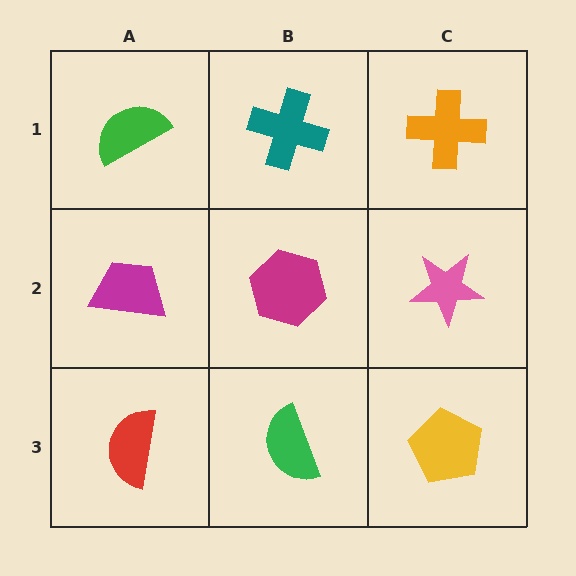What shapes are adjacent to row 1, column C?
A pink star (row 2, column C), a teal cross (row 1, column B).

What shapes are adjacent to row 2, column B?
A teal cross (row 1, column B), a green semicircle (row 3, column B), a magenta trapezoid (row 2, column A), a pink star (row 2, column C).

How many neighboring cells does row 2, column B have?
4.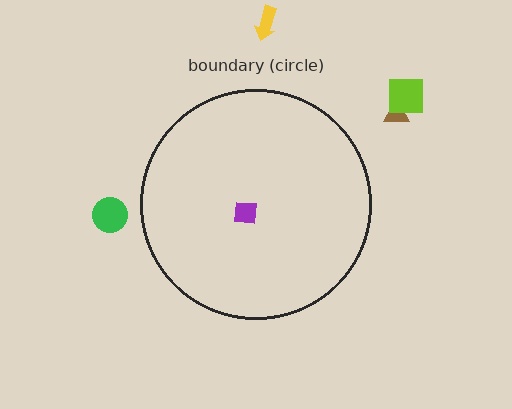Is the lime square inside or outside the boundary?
Outside.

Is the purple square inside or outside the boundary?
Inside.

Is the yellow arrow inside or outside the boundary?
Outside.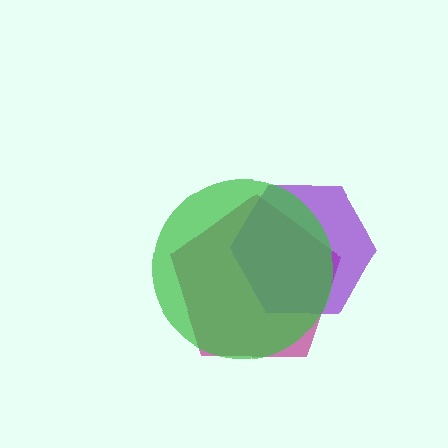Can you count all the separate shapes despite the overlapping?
Yes, there are 3 separate shapes.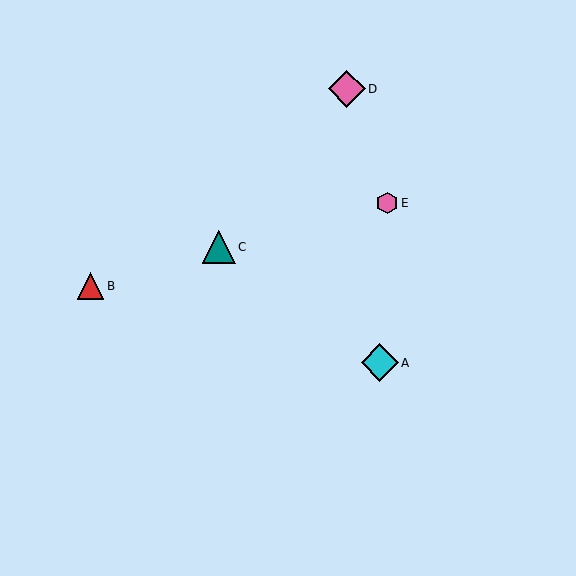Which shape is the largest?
The pink diamond (labeled D) is the largest.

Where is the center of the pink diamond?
The center of the pink diamond is at (347, 89).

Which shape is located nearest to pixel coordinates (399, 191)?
The pink hexagon (labeled E) at (387, 203) is nearest to that location.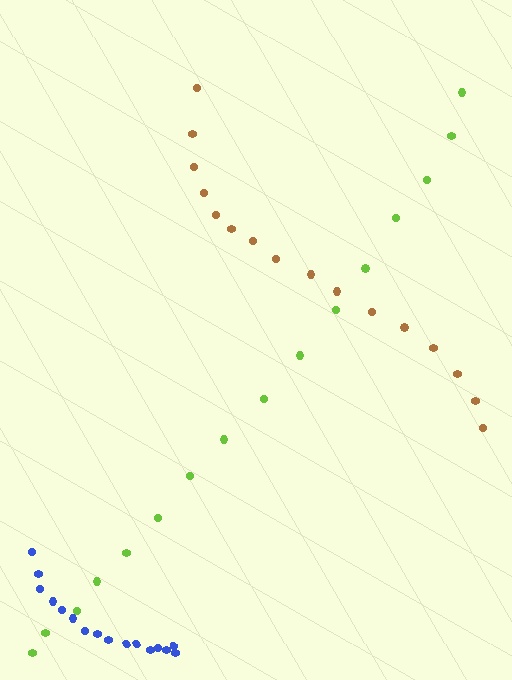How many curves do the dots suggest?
There are 3 distinct paths.